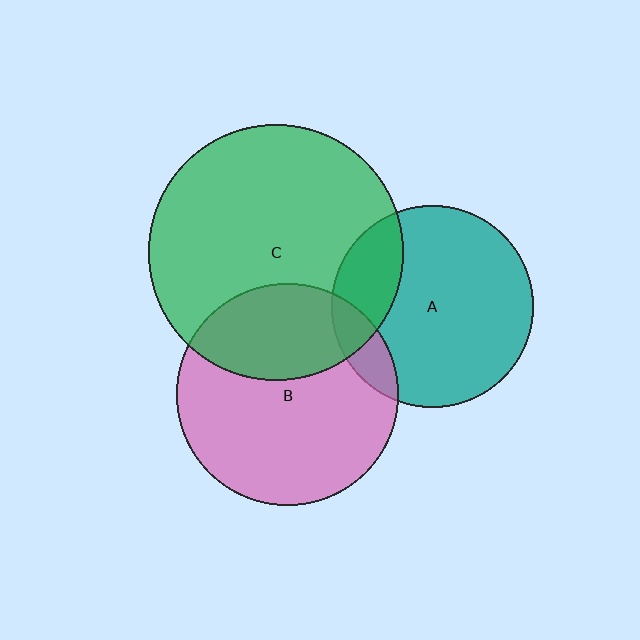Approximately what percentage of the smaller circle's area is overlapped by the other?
Approximately 20%.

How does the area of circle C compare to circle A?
Approximately 1.6 times.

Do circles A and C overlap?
Yes.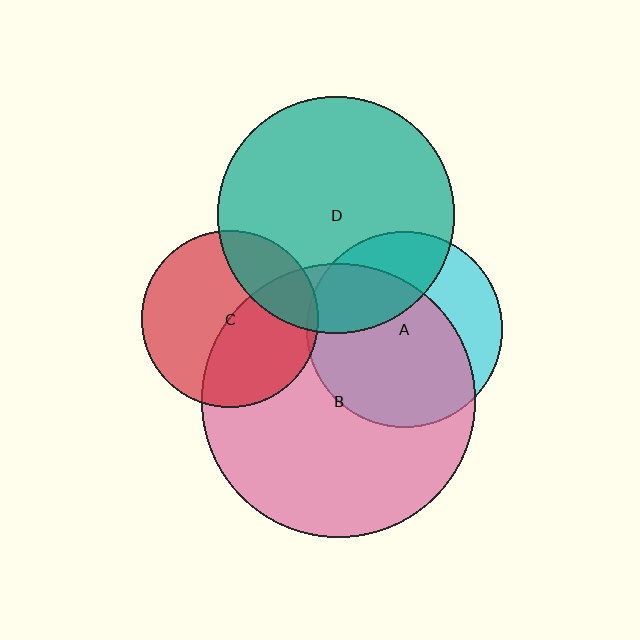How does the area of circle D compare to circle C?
Approximately 1.8 times.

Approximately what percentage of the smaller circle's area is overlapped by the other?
Approximately 30%.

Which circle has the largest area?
Circle B (pink).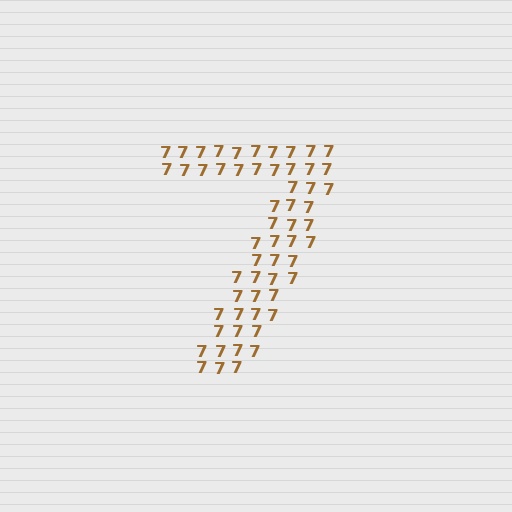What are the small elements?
The small elements are digit 7's.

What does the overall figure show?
The overall figure shows the digit 7.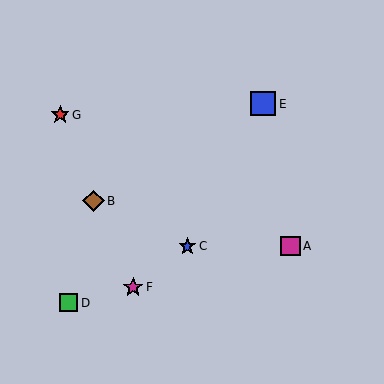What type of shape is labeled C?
Shape C is a blue star.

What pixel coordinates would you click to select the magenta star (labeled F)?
Click at (133, 287) to select the magenta star F.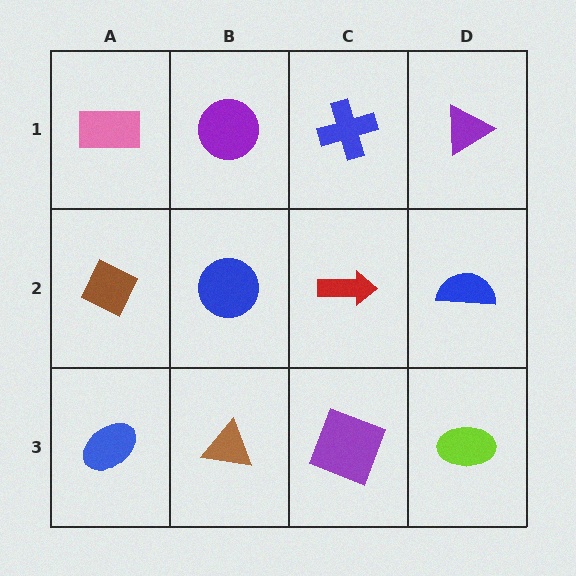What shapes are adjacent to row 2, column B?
A purple circle (row 1, column B), a brown triangle (row 3, column B), a brown diamond (row 2, column A), a red arrow (row 2, column C).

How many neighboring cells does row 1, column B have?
3.